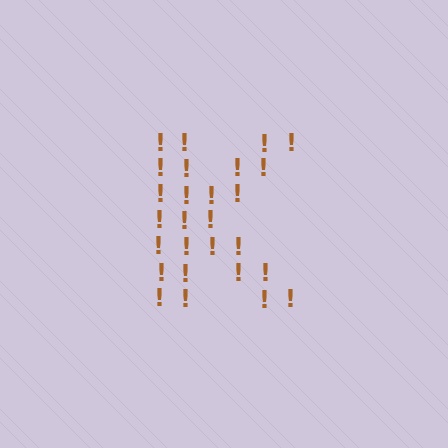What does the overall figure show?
The overall figure shows the letter K.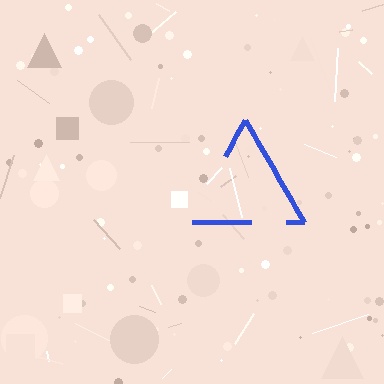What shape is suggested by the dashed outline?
The dashed outline suggests a triangle.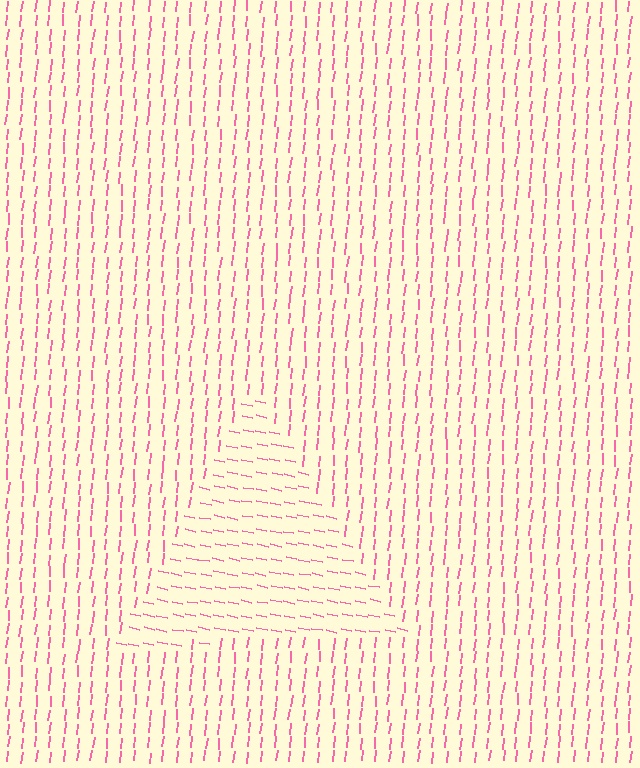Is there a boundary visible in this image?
Yes, there is a texture boundary formed by a change in line orientation.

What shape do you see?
I see a triangle.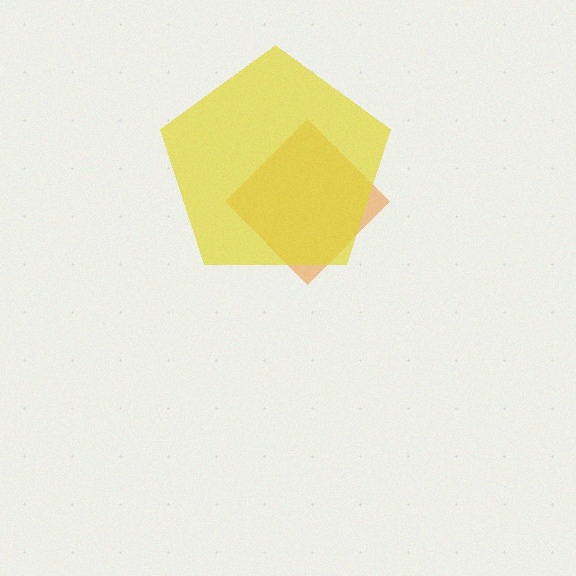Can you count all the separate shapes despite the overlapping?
Yes, there are 2 separate shapes.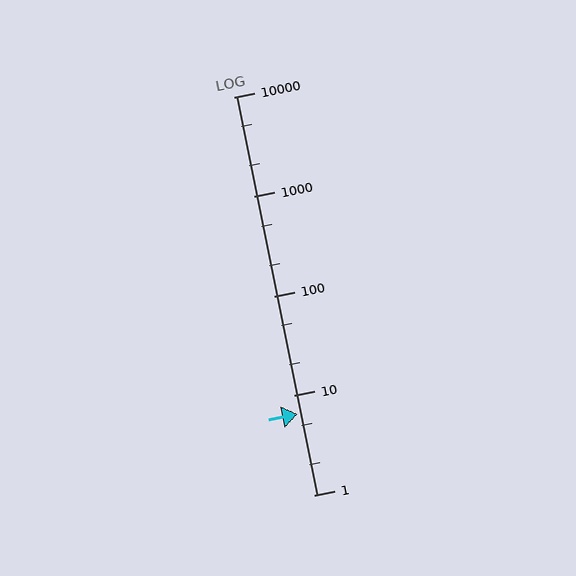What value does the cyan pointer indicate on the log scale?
The pointer indicates approximately 6.5.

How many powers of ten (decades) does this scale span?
The scale spans 4 decades, from 1 to 10000.